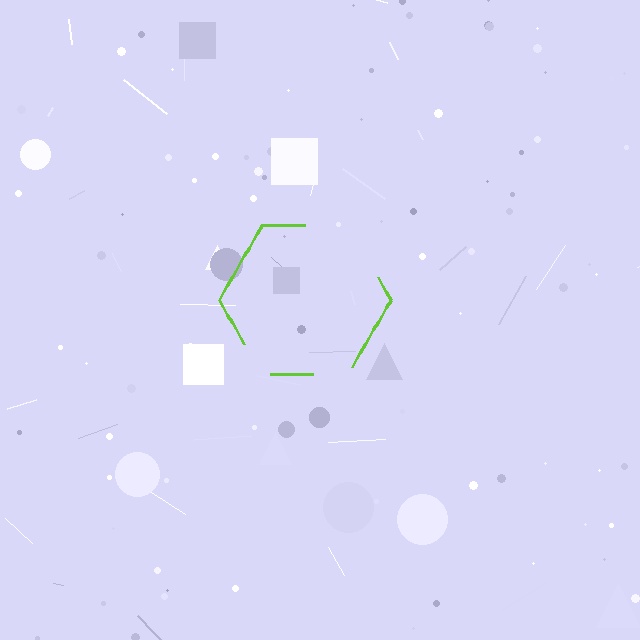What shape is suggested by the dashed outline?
The dashed outline suggests a hexagon.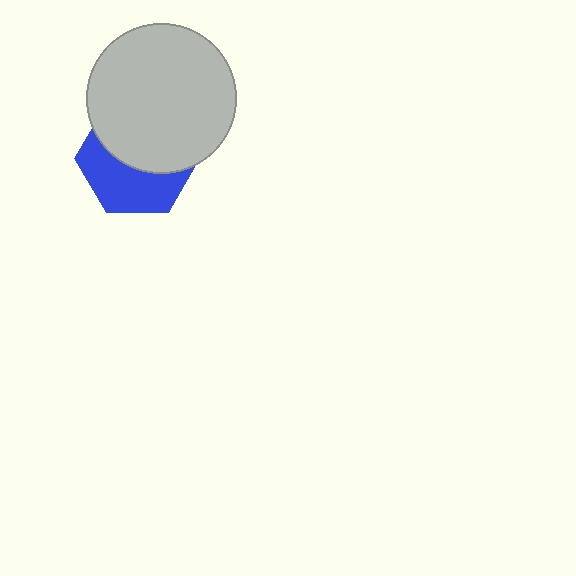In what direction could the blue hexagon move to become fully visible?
The blue hexagon could move down. That would shift it out from behind the light gray circle entirely.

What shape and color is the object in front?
The object in front is a light gray circle.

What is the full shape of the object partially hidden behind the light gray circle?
The partially hidden object is a blue hexagon.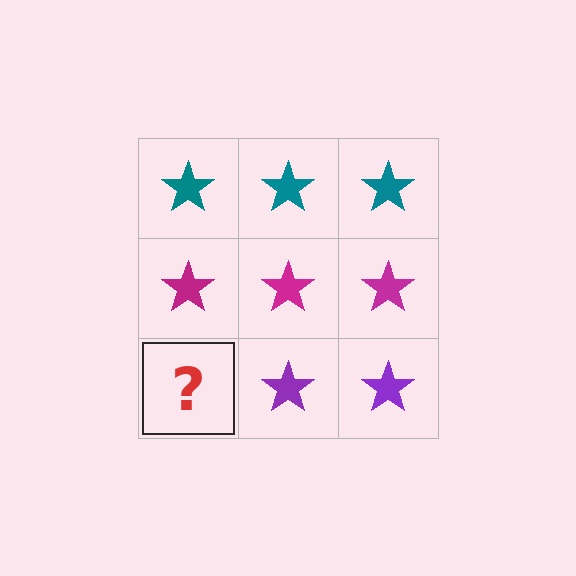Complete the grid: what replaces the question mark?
The question mark should be replaced with a purple star.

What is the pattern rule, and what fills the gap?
The rule is that each row has a consistent color. The gap should be filled with a purple star.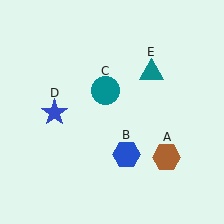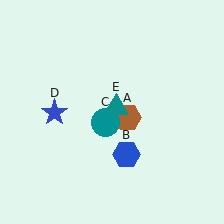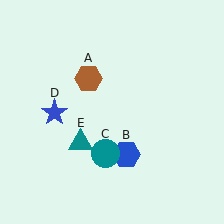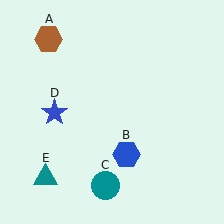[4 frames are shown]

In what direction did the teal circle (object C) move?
The teal circle (object C) moved down.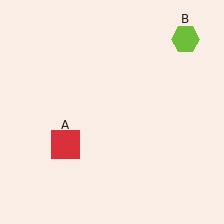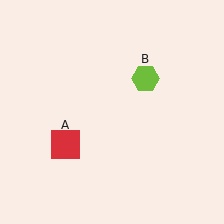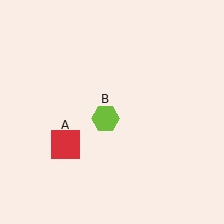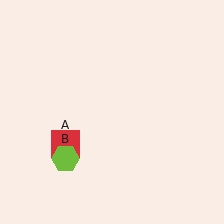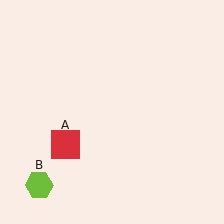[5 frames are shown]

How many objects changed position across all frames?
1 object changed position: lime hexagon (object B).